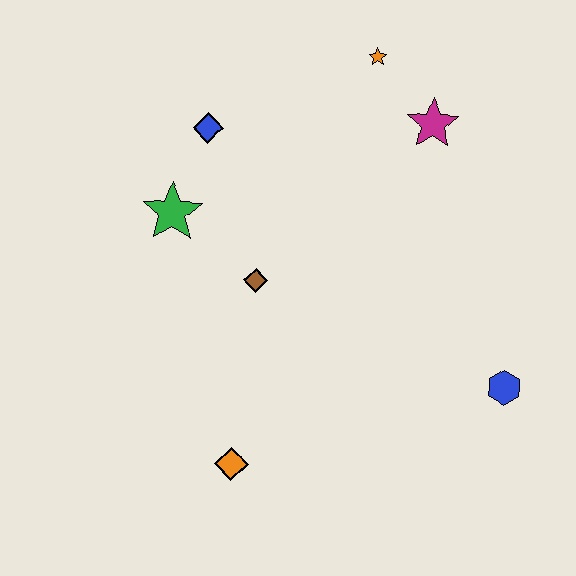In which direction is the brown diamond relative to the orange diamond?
The brown diamond is above the orange diamond.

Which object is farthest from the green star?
The blue hexagon is farthest from the green star.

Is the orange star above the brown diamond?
Yes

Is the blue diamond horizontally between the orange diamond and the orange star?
No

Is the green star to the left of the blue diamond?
Yes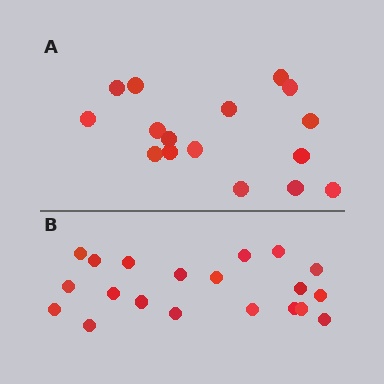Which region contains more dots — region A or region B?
Region B (the bottom region) has more dots.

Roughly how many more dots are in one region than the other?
Region B has about 4 more dots than region A.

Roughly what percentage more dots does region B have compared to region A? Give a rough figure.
About 25% more.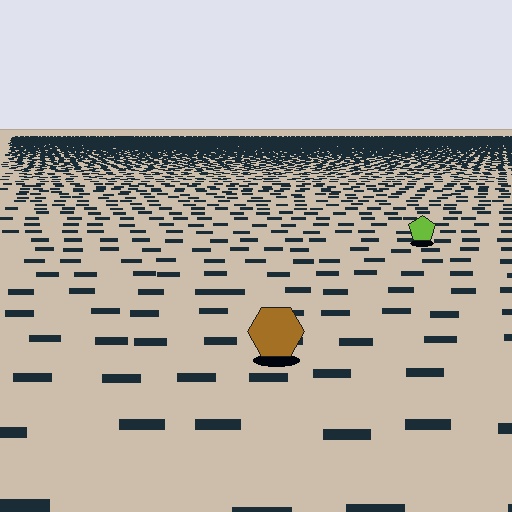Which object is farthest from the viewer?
The lime pentagon is farthest from the viewer. It appears smaller and the ground texture around it is denser.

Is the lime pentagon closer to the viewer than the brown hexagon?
No. The brown hexagon is closer — you can tell from the texture gradient: the ground texture is coarser near it.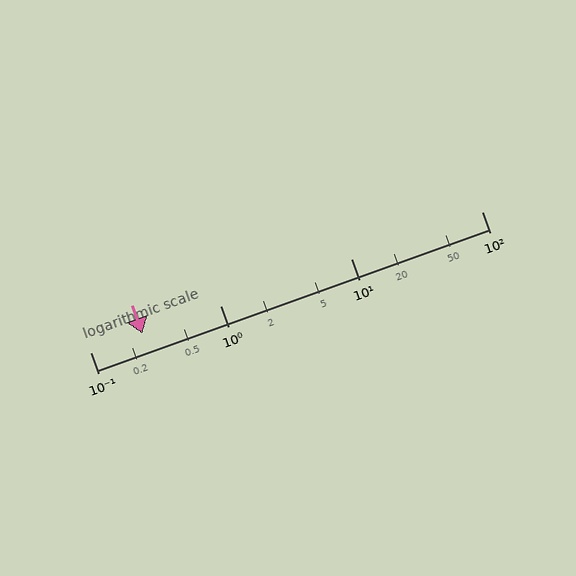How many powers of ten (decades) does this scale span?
The scale spans 3 decades, from 0.1 to 100.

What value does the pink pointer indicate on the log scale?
The pointer indicates approximately 0.25.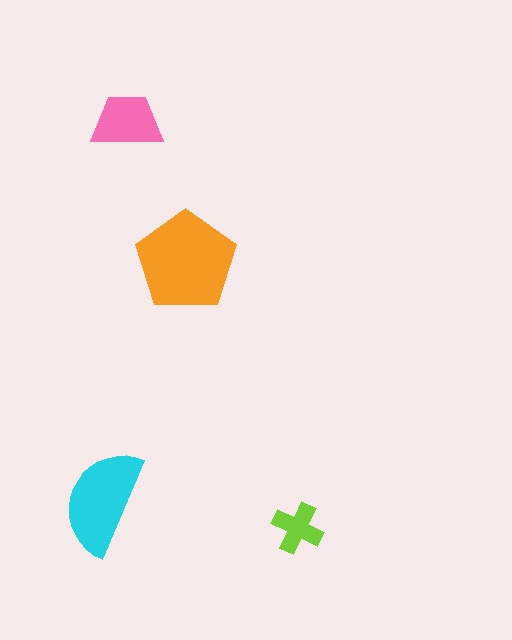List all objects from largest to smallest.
The orange pentagon, the cyan semicircle, the pink trapezoid, the lime cross.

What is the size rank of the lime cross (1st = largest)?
4th.